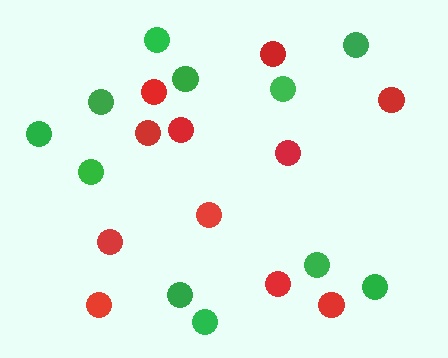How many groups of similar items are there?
There are 2 groups: one group of red circles (11) and one group of green circles (11).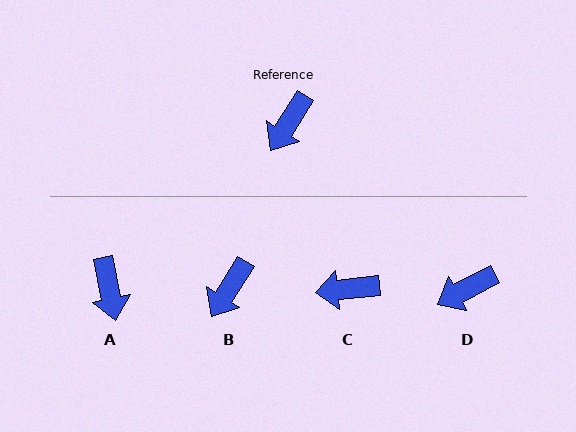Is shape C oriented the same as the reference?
No, it is off by about 51 degrees.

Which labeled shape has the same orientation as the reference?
B.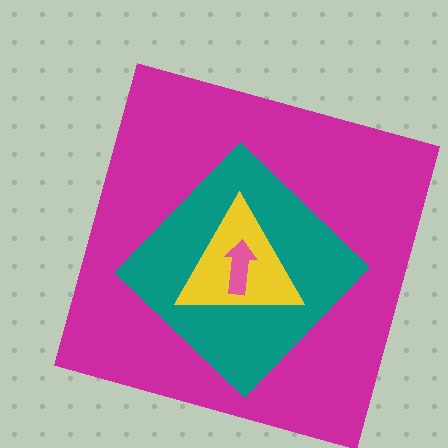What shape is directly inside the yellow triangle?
The pink arrow.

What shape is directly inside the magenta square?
The teal diamond.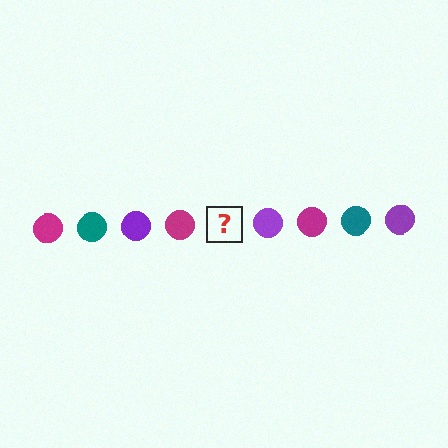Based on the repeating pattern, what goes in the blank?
The blank should be a teal circle.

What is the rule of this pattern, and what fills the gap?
The rule is that the pattern cycles through magenta, teal, purple circles. The gap should be filled with a teal circle.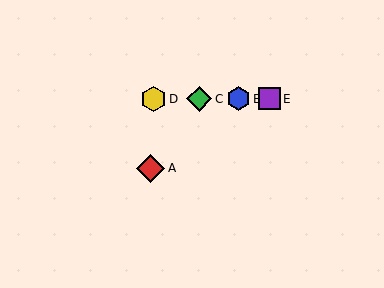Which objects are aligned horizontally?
Objects B, C, D, E are aligned horizontally.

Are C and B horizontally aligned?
Yes, both are at y≈99.